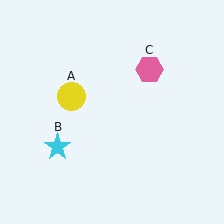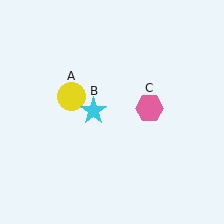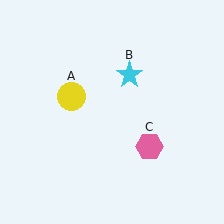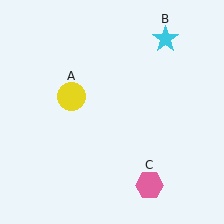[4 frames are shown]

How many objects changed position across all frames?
2 objects changed position: cyan star (object B), pink hexagon (object C).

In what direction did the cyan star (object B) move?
The cyan star (object B) moved up and to the right.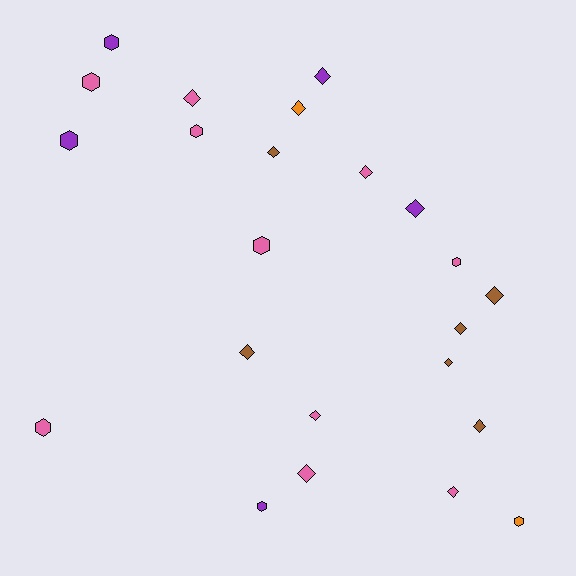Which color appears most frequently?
Pink, with 10 objects.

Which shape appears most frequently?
Diamond, with 14 objects.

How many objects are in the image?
There are 23 objects.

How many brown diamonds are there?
There are 6 brown diamonds.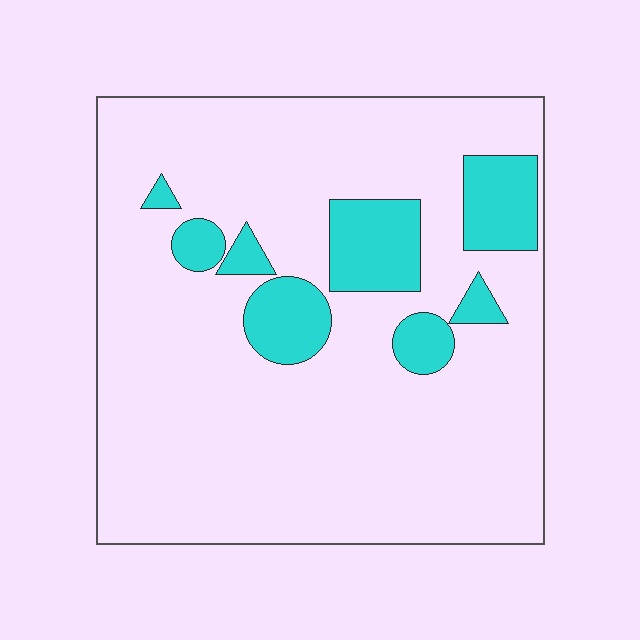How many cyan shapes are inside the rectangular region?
8.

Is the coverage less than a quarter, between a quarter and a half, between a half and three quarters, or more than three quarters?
Less than a quarter.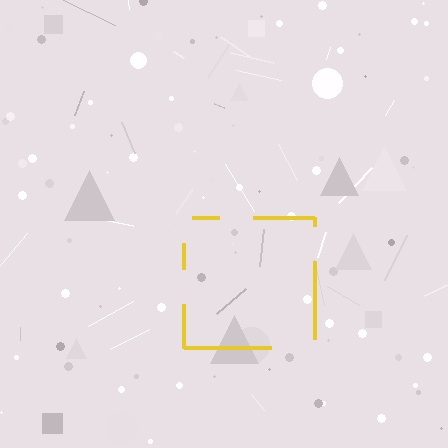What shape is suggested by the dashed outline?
The dashed outline suggests a square.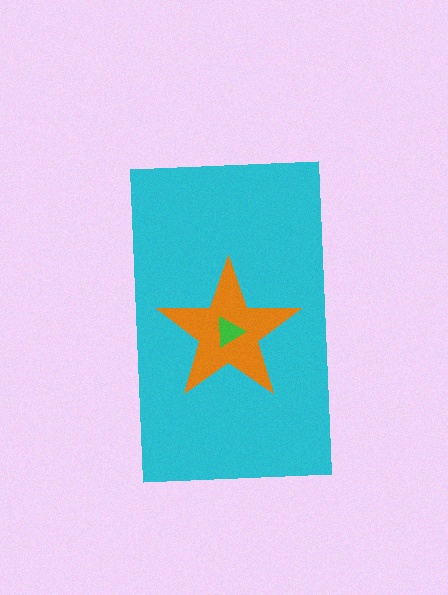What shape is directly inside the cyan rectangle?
The orange star.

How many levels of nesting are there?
3.